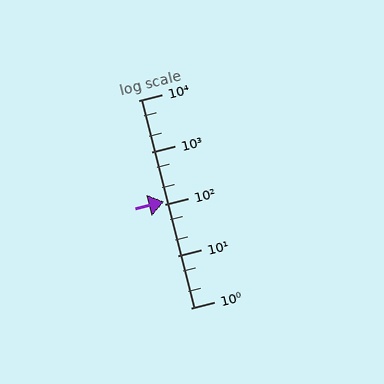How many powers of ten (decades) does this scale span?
The scale spans 4 decades, from 1 to 10000.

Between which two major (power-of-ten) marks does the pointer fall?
The pointer is between 100 and 1000.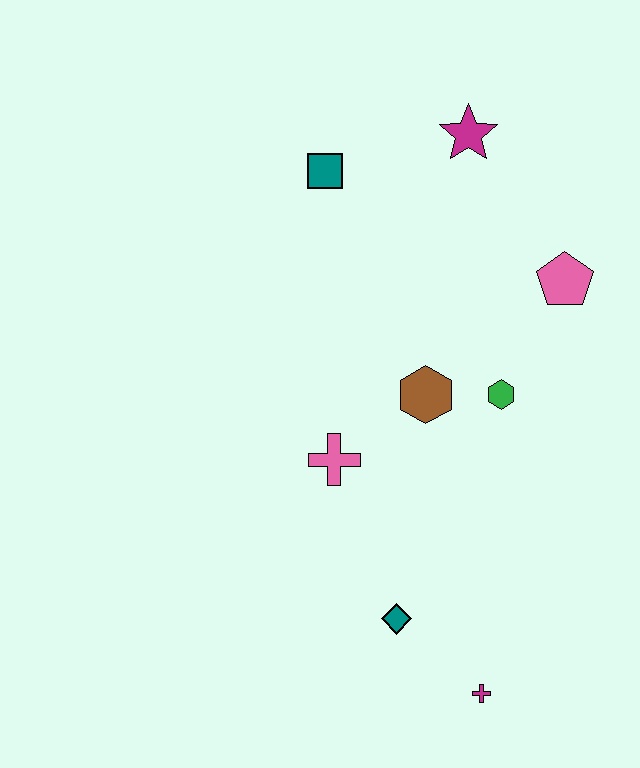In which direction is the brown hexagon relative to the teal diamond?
The brown hexagon is above the teal diamond.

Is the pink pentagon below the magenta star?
Yes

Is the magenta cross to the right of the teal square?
Yes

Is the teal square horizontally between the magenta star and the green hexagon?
No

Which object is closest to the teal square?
The magenta star is closest to the teal square.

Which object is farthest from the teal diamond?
The magenta star is farthest from the teal diamond.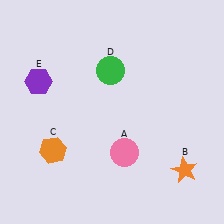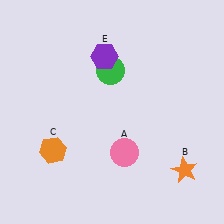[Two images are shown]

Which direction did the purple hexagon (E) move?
The purple hexagon (E) moved right.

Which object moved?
The purple hexagon (E) moved right.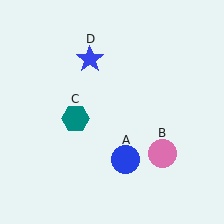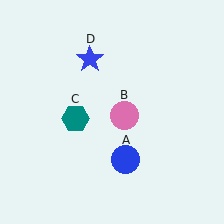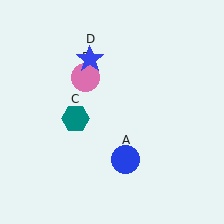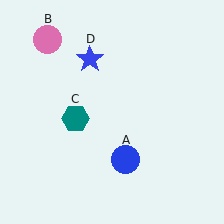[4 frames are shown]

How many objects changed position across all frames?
1 object changed position: pink circle (object B).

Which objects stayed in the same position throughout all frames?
Blue circle (object A) and teal hexagon (object C) and blue star (object D) remained stationary.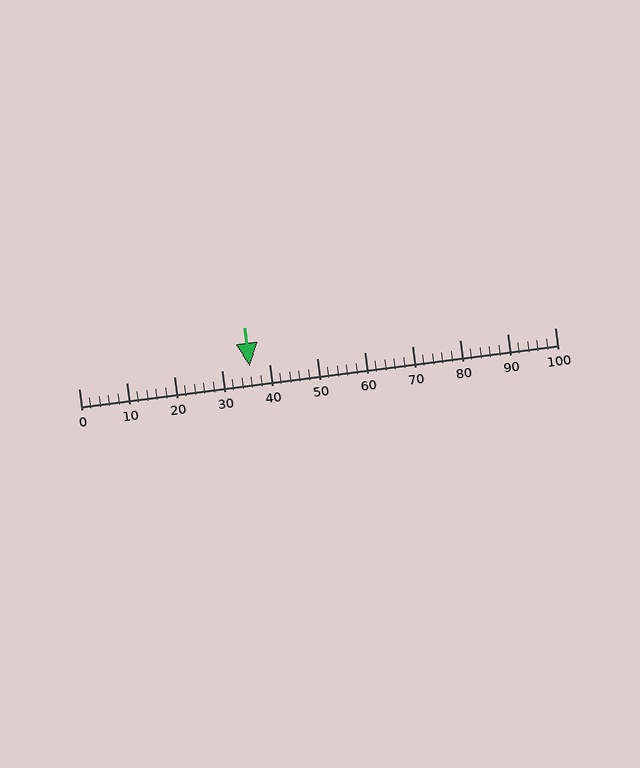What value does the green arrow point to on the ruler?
The green arrow points to approximately 36.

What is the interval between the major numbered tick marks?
The major tick marks are spaced 10 units apart.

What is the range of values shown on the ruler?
The ruler shows values from 0 to 100.